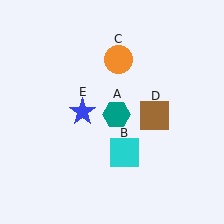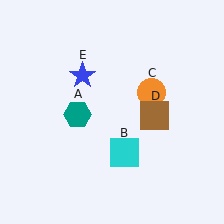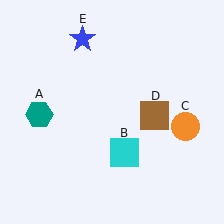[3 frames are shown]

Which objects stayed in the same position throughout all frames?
Cyan square (object B) and brown square (object D) remained stationary.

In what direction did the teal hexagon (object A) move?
The teal hexagon (object A) moved left.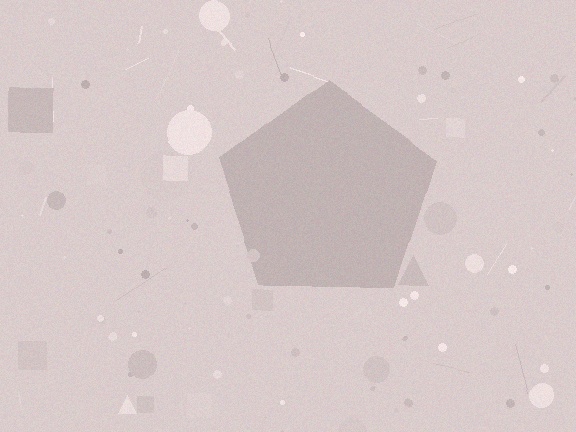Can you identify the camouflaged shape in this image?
The camouflaged shape is a pentagon.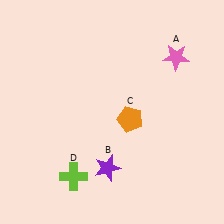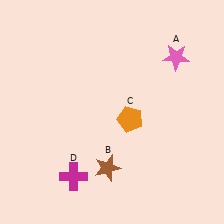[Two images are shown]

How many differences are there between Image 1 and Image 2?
There are 2 differences between the two images.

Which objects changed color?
B changed from purple to brown. D changed from lime to magenta.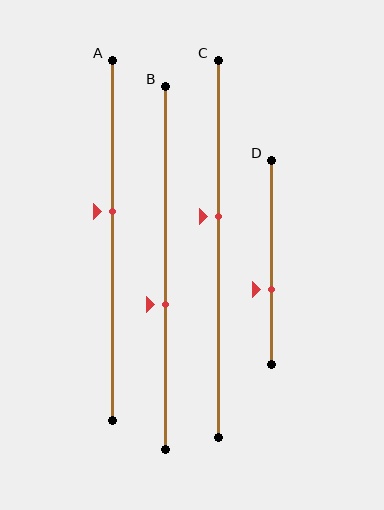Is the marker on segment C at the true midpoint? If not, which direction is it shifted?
No, the marker on segment C is shifted upward by about 9% of the segment length.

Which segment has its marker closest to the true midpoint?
Segment A has its marker closest to the true midpoint.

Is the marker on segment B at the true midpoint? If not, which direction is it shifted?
No, the marker on segment B is shifted downward by about 10% of the segment length.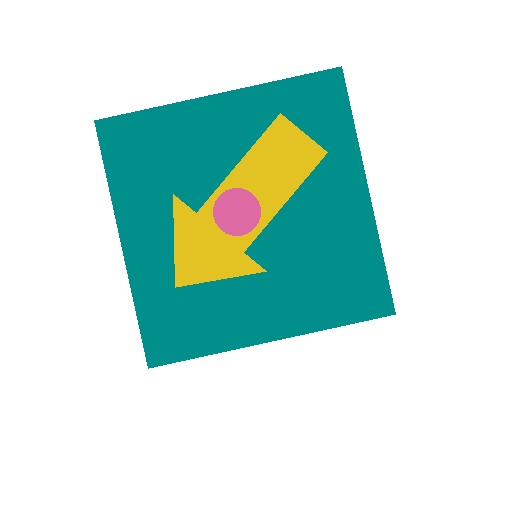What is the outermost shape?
The teal square.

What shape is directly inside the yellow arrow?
The pink circle.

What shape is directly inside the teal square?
The yellow arrow.